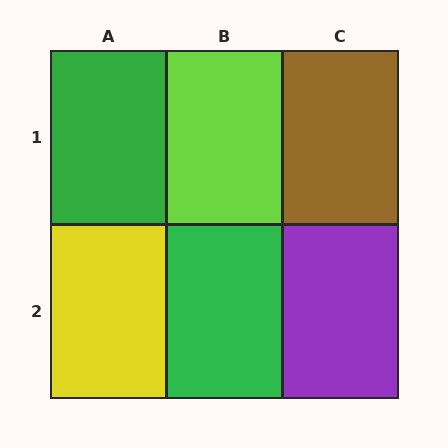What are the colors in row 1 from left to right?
Green, lime, brown.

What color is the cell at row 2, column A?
Yellow.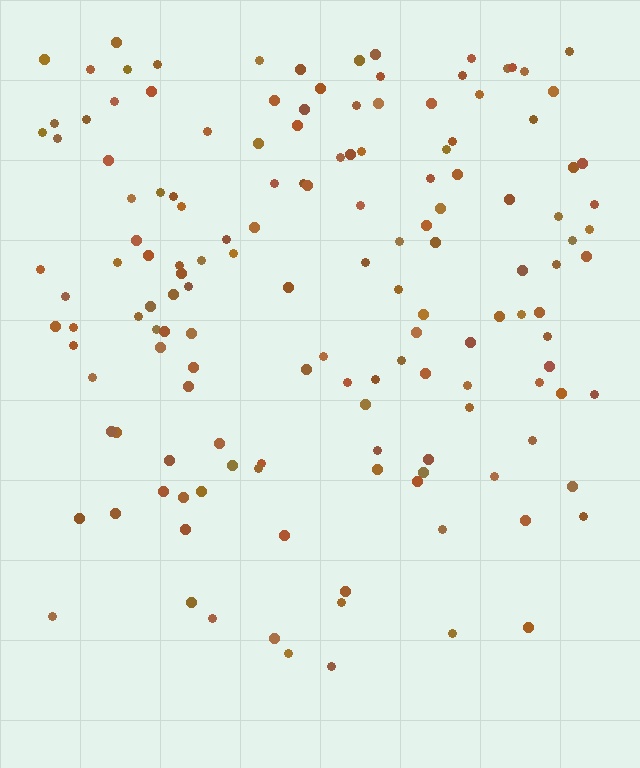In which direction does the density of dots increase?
From bottom to top, with the top side densest.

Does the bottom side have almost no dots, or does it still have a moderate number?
Still a moderate number, just noticeably fewer than the top.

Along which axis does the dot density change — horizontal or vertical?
Vertical.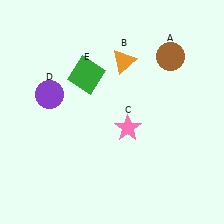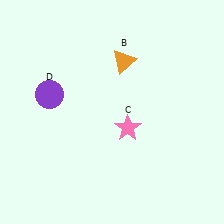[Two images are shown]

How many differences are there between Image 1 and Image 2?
There are 2 differences between the two images.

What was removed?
The brown circle (A), the green square (E) were removed in Image 2.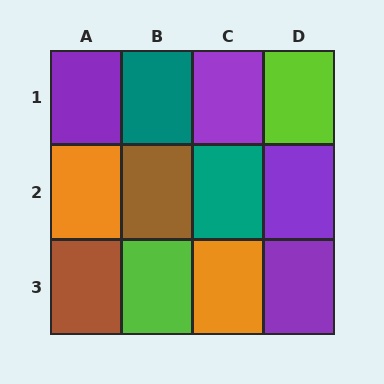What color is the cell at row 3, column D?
Purple.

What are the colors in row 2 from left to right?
Orange, brown, teal, purple.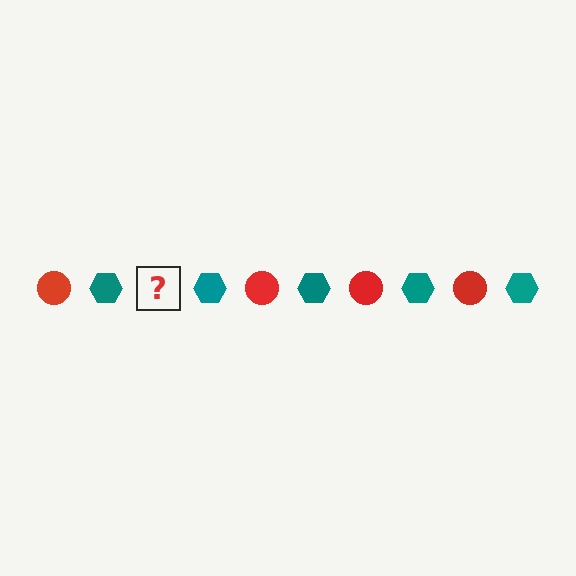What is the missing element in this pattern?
The missing element is a red circle.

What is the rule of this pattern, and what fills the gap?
The rule is that the pattern alternates between red circle and teal hexagon. The gap should be filled with a red circle.